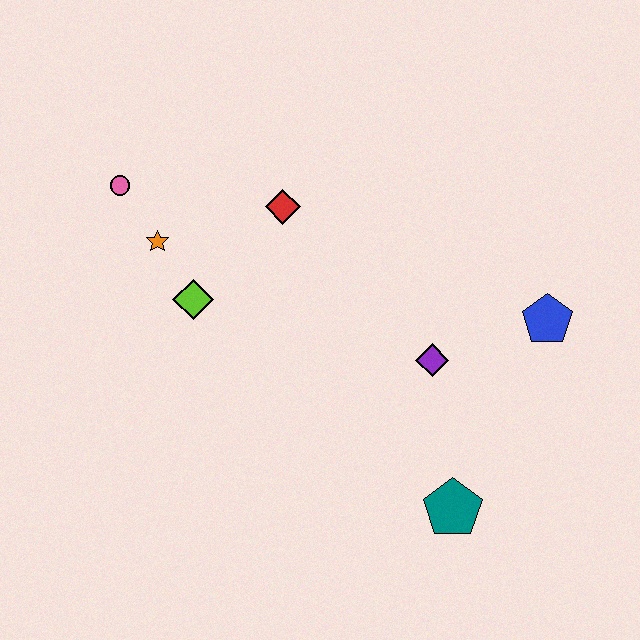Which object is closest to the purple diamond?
The blue pentagon is closest to the purple diamond.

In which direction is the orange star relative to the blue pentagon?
The orange star is to the left of the blue pentagon.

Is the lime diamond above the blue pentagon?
Yes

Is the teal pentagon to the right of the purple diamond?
Yes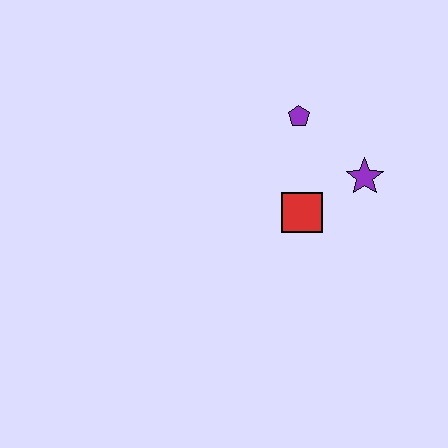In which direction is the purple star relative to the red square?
The purple star is to the right of the red square.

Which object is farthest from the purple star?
The purple pentagon is farthest from the purple star.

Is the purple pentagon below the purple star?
No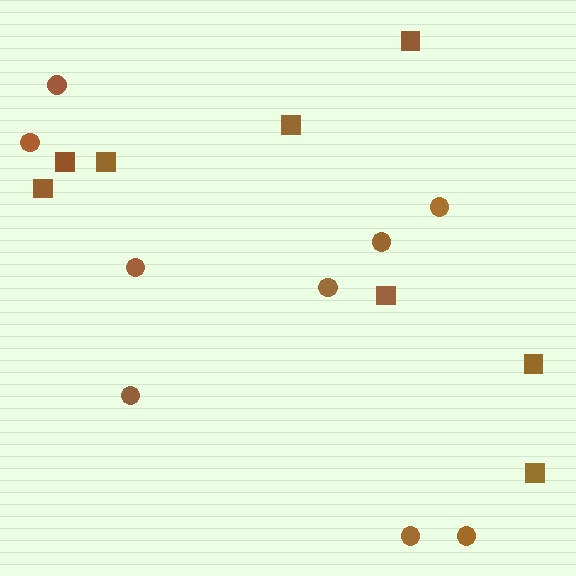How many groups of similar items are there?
There are 2 groups: one group of circles (9) and one group of squares (8).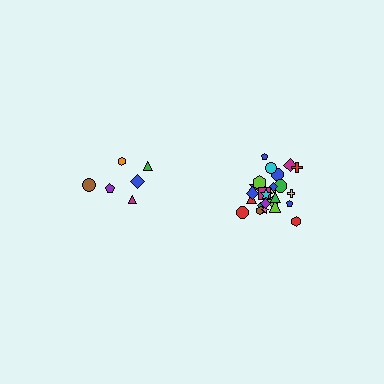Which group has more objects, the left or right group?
The right group.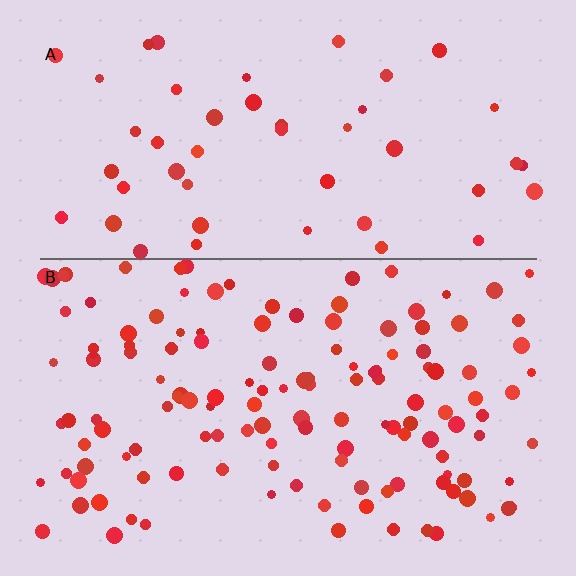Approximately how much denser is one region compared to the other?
Approximately 2.7× — region B over region A.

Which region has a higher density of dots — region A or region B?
B (the bottom).